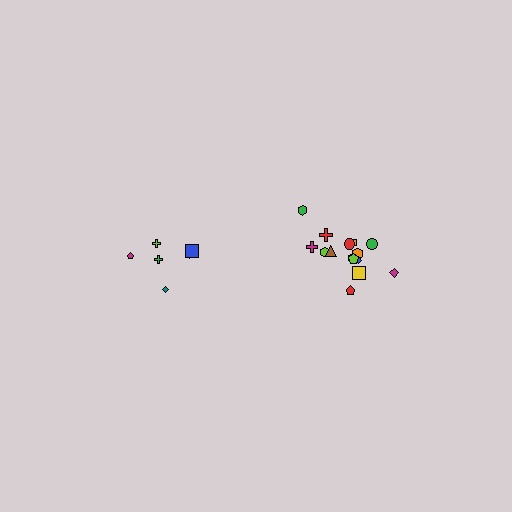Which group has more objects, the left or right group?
The right group.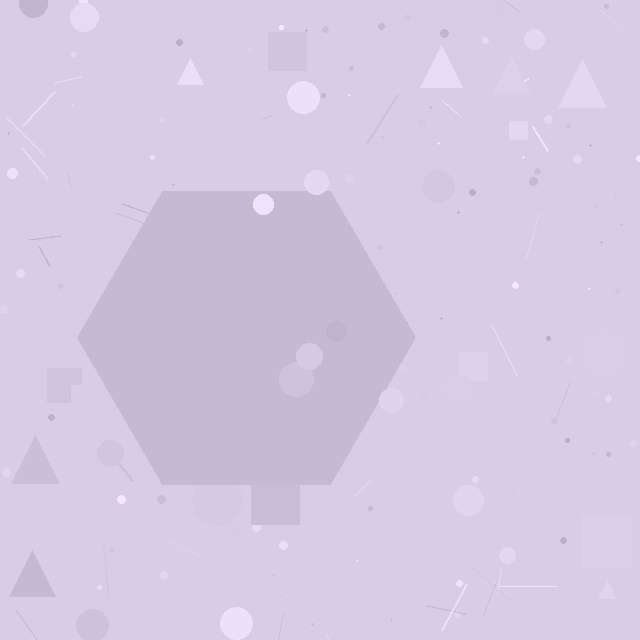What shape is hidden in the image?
A hexagon is hidden in the image.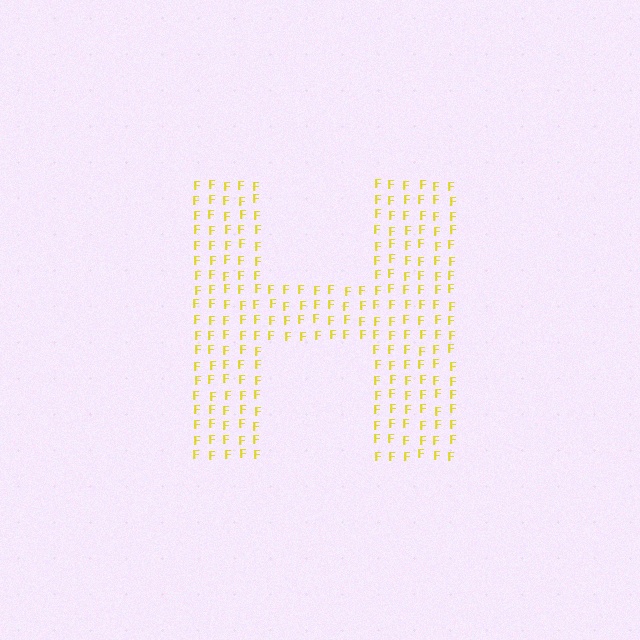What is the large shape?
The large shape is the letter H.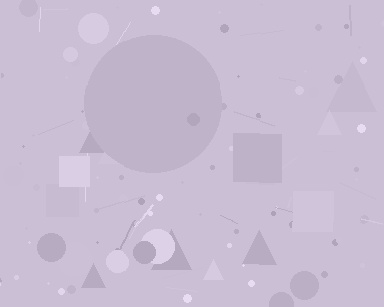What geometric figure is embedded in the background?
A circle is embedded in the background.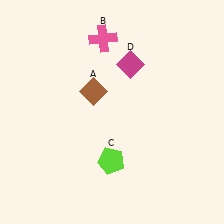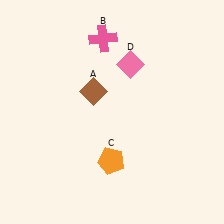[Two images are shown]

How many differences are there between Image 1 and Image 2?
There are 2 differences between the two images.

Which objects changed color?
C changed from lime to orange. D changed from magenta to pink.